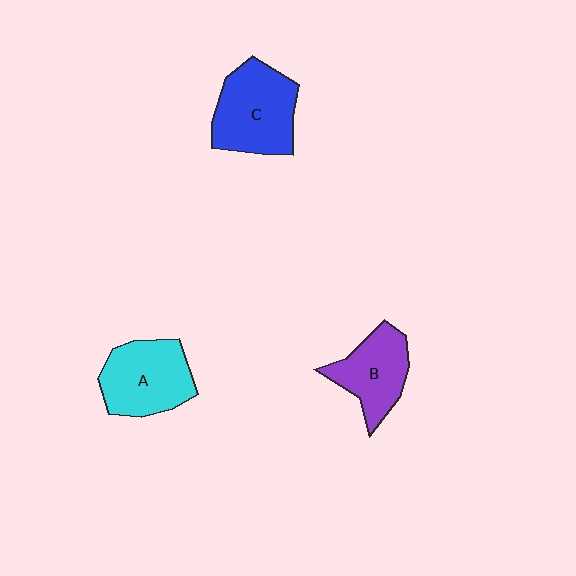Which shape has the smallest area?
Shape B (purple).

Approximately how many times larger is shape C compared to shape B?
Approximately 1.3 times.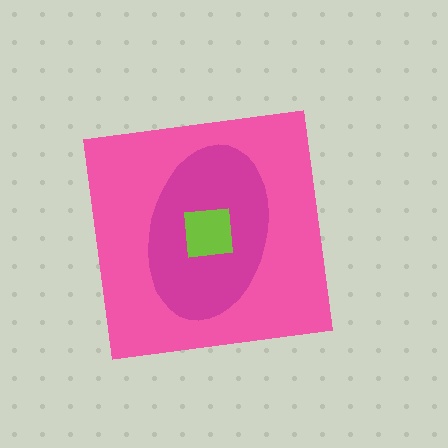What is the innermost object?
The lime square.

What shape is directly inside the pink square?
The magenta ellipse.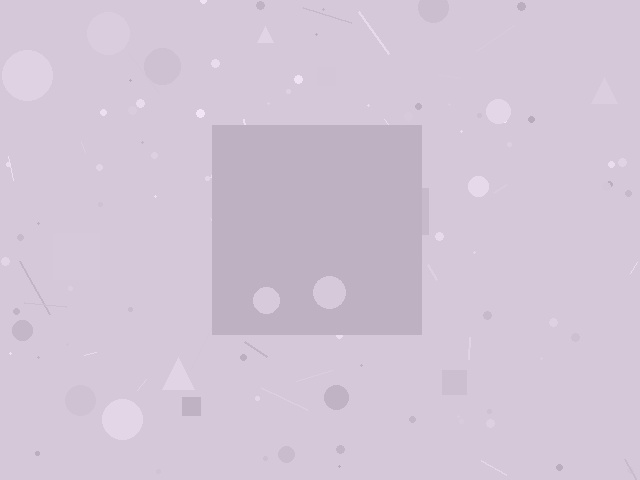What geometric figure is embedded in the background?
A square is embedded in the background.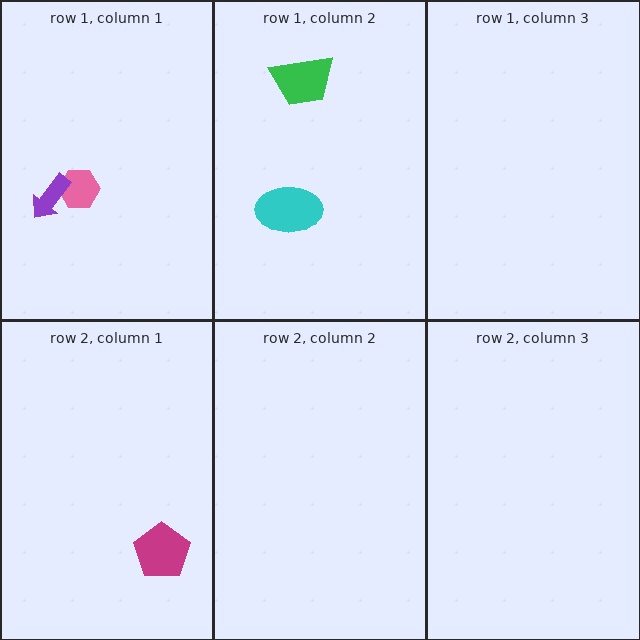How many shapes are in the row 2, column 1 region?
1.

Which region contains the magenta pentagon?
The row 2, column 1 region.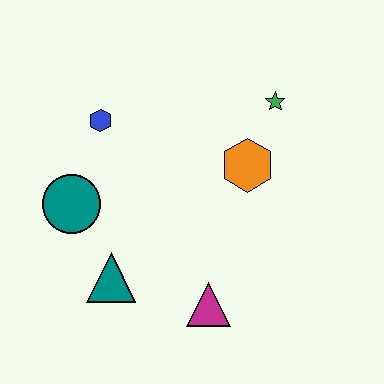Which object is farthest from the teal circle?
The green star is farthest from the teal circle.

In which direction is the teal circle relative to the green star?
The teal circle is to the left of the green star.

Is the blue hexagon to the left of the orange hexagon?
Yes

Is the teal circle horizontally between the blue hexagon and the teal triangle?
No